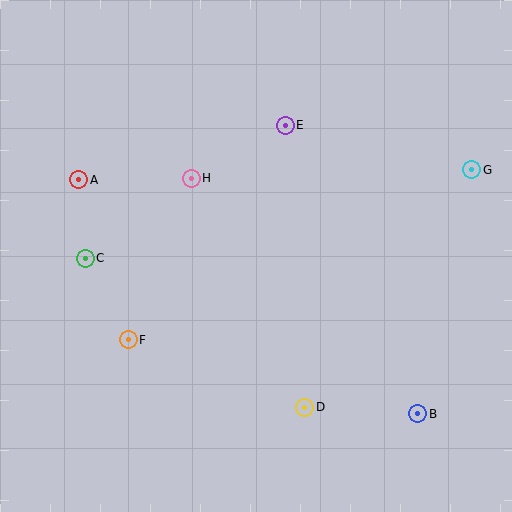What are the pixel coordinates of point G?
Point G is at (472, 170).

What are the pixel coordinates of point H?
Point H is at (191, 178).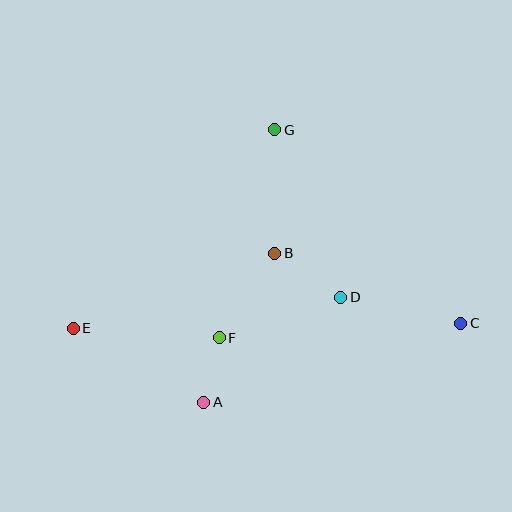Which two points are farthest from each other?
Points C and E are farthest from each other.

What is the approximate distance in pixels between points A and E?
The distance between A and E is approximately 150 pixels.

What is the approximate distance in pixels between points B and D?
The distance between B and D is approximately 79 pixels.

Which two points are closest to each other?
Points A and F are closest to each other.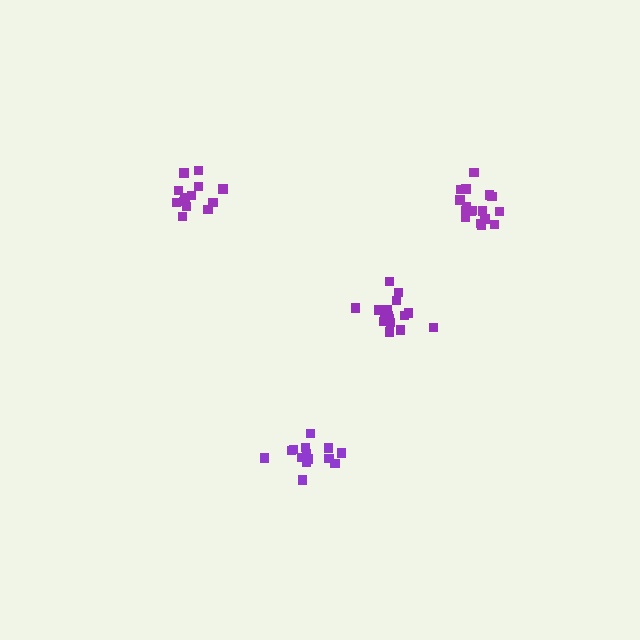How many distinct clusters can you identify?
There are 4 distinct clusters.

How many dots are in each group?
Group 1: 17 dots, Group 2: 14 dots, Group 3: 16 dots, Group 4: 14 dots (61 total).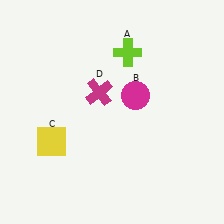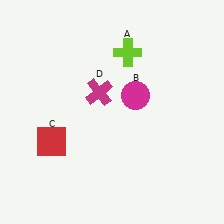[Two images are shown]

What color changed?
The square (C) changed from yellow in Image 1 to red in Image 2.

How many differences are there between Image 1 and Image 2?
There is 1 difference between the two images.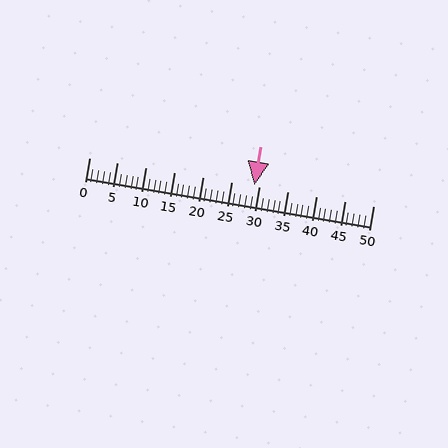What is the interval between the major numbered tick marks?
The major tick marks are spaced 5 units apart.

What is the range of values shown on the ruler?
The ruler shows values from 0 to 50.